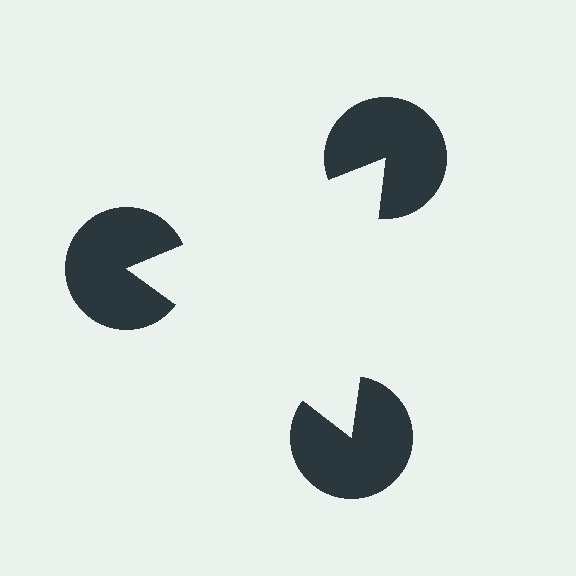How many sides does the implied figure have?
3 sides.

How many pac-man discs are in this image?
There are 3 — one at each vertex of the illusory triangle.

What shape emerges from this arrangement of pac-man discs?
An illusory triangle — its edges are inferred from the aligned wedge cuts in the pac-man discs, not physically drawn.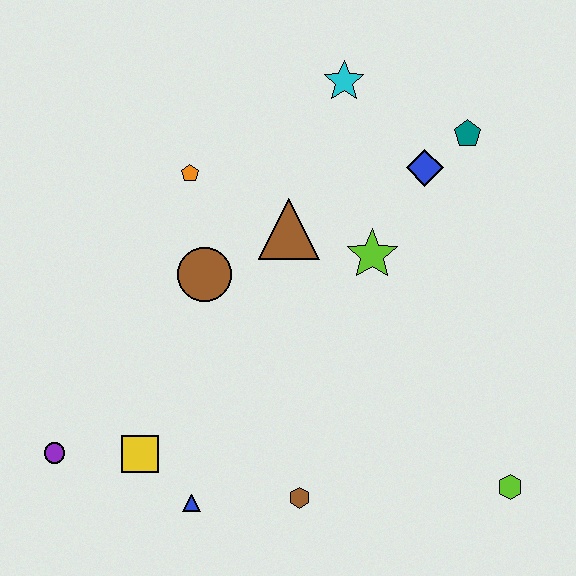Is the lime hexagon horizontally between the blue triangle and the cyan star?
No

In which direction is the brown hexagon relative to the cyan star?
The brown hexagon is below the cyan star.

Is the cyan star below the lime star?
No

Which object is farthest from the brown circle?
The lime hexagon is farthest from the brown circle.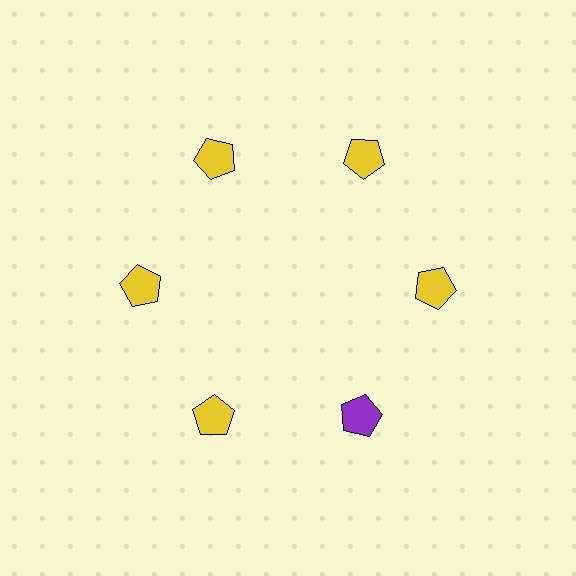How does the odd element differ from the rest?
It has a different color: purple instead of yellow.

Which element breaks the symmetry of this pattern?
The purple pentagon at roughly the 5 o'clock position breaks the symmetry. All other shapes are yellow pentagons.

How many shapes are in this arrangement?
There are 6 shapes arranged in a ring pattern.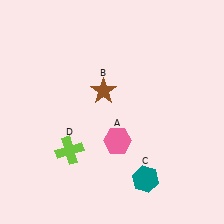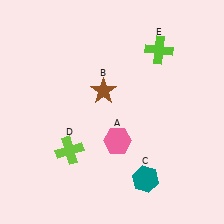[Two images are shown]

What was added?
A lime cross (E) was added in Image 2.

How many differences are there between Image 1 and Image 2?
There is 1 difference between the two images.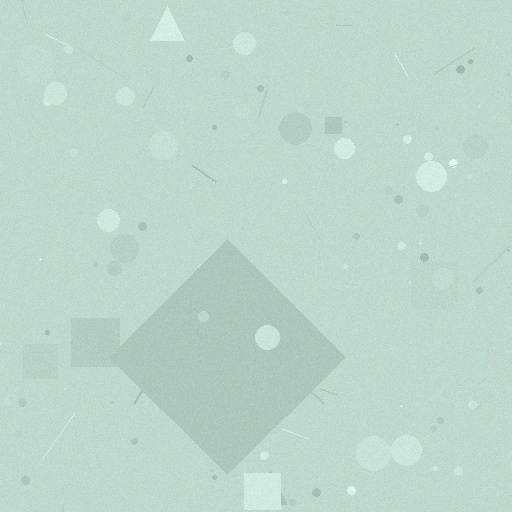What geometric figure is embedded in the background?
A diamond is embedded in the background.